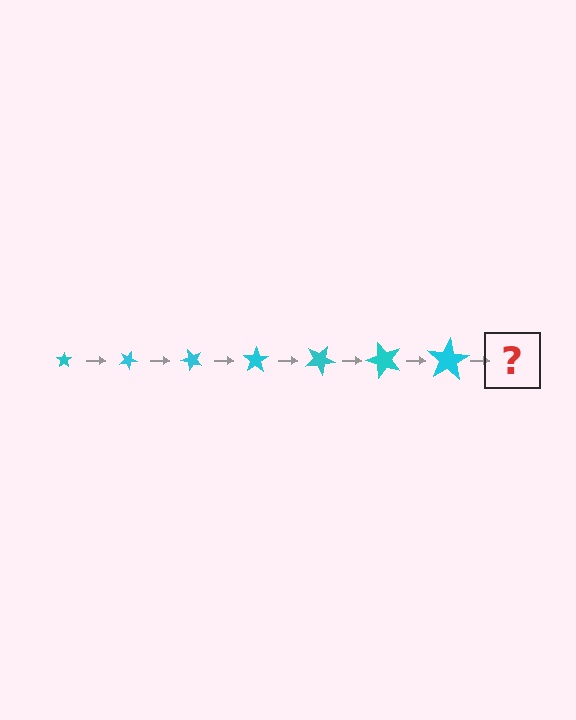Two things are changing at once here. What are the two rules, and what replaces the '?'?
The two rules are that the star grows larger each step and it rotates 25 degrees each step. The '?' should be a star, larger than the previous one and rotated 175 degrees from the start.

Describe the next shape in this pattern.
It should be a star, larger than the previous one and rotated 175 degrees from the start.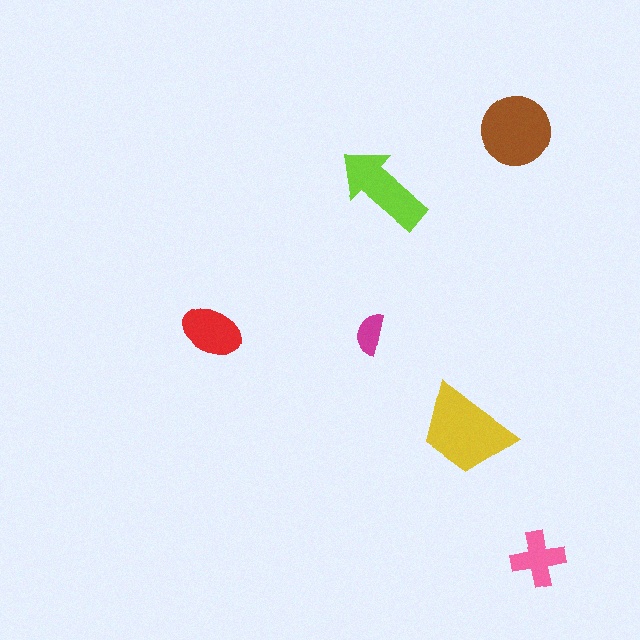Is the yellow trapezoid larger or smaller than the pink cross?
Larger.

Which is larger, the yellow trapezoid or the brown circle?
The yellow trapezoid.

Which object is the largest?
The yellow trapezoid.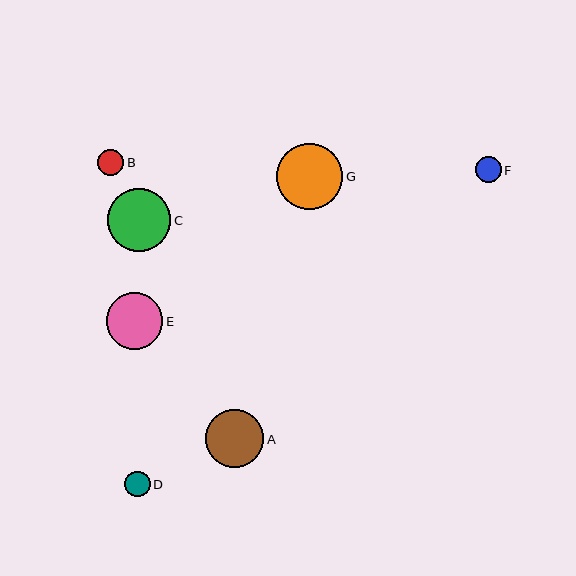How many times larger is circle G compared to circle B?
Circle G is approximately 2.6 times the size of circle B.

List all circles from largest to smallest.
From largest to smallest: G, C, A, E, F, B, D.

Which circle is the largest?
Circle G is the largest with a size of approximately 66 pixels.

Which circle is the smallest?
Circle D is the smallest with a size of approximately 25 pixels.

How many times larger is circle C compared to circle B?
Circle C is approximately 2.5 times the size of circle B.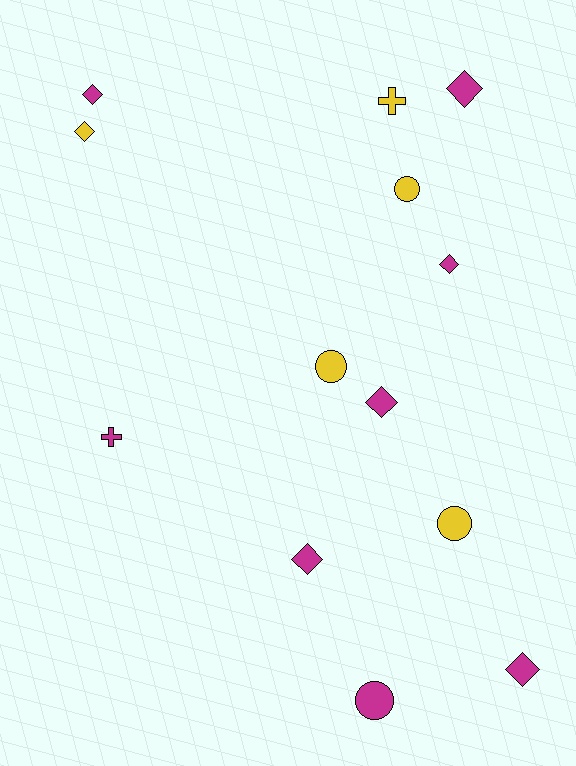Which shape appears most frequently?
Diamond, with 7 objects.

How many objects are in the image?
There are 13 objects.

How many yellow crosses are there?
There is 1 yellow cross.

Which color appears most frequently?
Magenta, with 8 objects.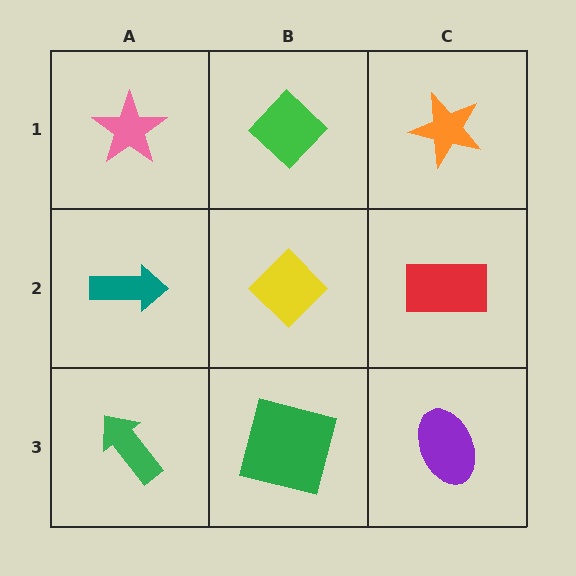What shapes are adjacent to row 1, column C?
A red rectangle (row 2, column C), a green diamond (row 1, column B).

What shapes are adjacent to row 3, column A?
A teal arrow (row 2, column A), a green square (row 3, column B).